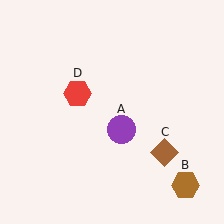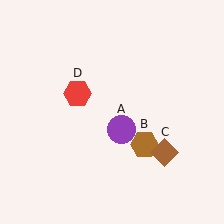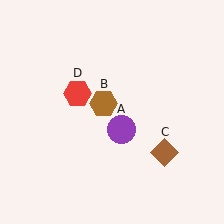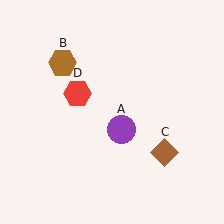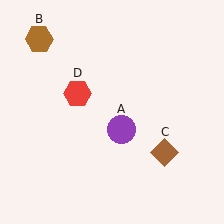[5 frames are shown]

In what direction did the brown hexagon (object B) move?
The brown hexagon (object B) moved up and to the left.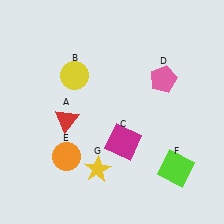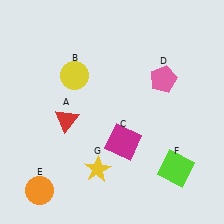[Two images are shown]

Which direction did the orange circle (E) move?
The orange circle (E) moved down.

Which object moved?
The orange circle (E) moved down.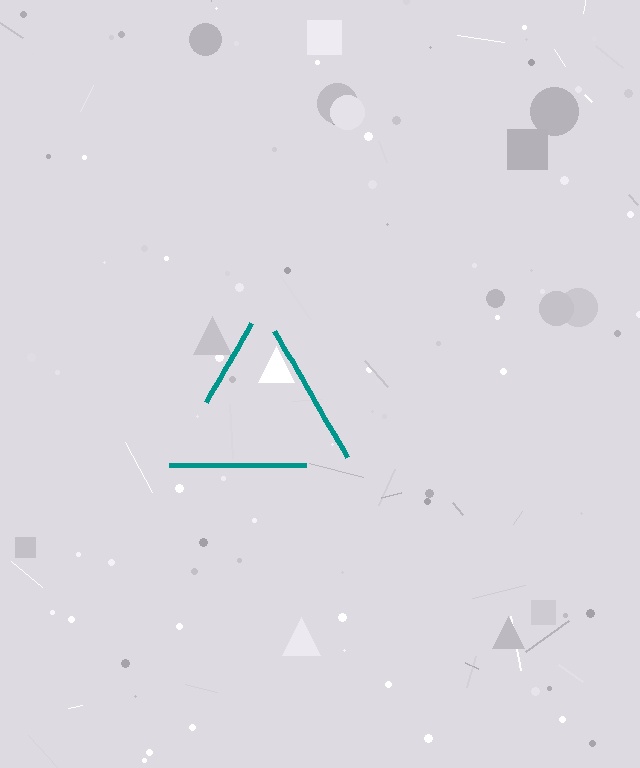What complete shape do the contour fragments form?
The contour fragments form a triangle.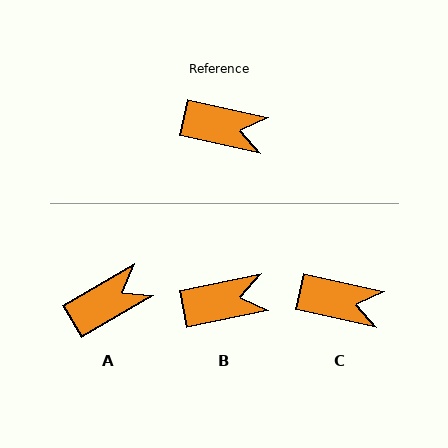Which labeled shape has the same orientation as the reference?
C.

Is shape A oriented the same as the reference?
No, it is off by about 43 degrees.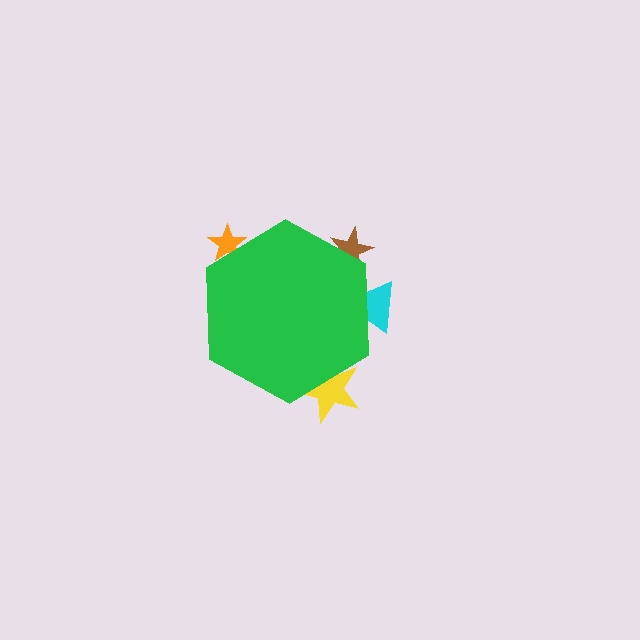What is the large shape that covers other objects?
A green hexagon.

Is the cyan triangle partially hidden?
Yes, the cyan triangle is partially hidden behind the green hexagon.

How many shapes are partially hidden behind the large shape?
4 shapes are partially hidden.